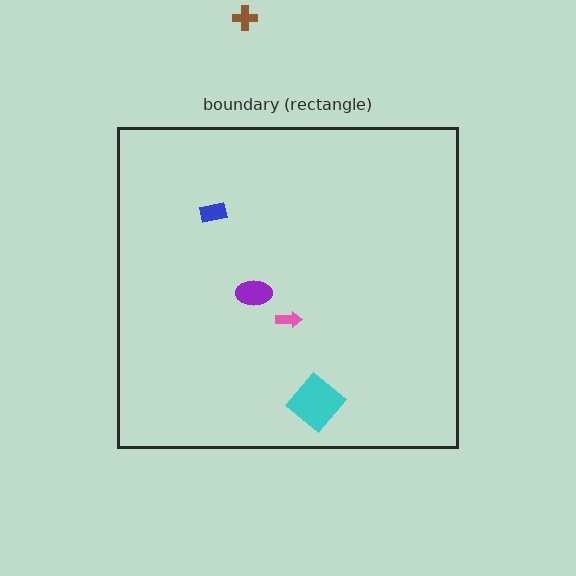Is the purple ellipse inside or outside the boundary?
Inside.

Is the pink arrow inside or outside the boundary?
Inside.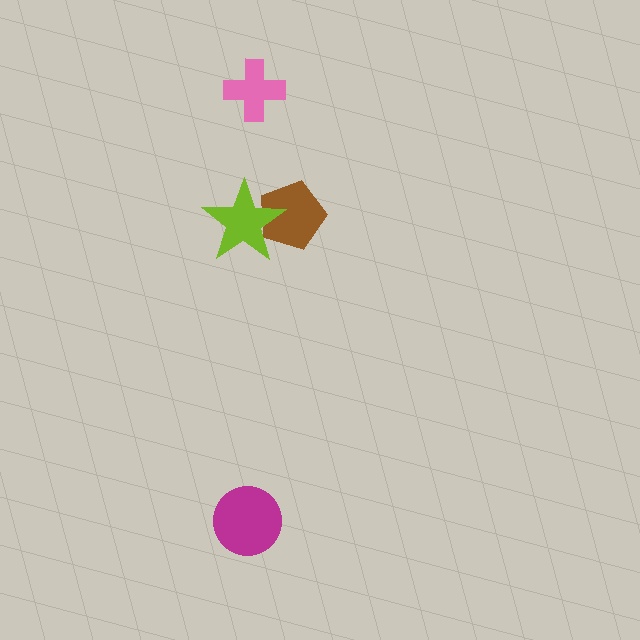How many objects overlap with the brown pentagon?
1 object overlaps with the brown pentagon.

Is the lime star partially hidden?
No, no other shape covers it.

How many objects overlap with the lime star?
1 object overlaps with the lime star.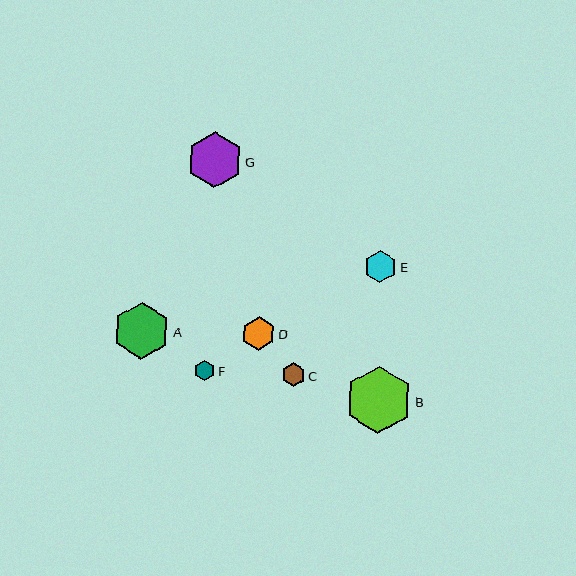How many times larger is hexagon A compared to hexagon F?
Hexagon A is approximately 2.8 times the size of hexagon F.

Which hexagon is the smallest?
Hexagon F is the smallest with a size of approximately 21 pixels.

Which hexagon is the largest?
Hexagon B is the largest with a size of approximately 67 pixels.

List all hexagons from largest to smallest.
From largest to smallest: B, A, G, D, E, C, F.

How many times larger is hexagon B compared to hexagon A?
Hexagon B is approximately 1.2 times the size of hexagon A.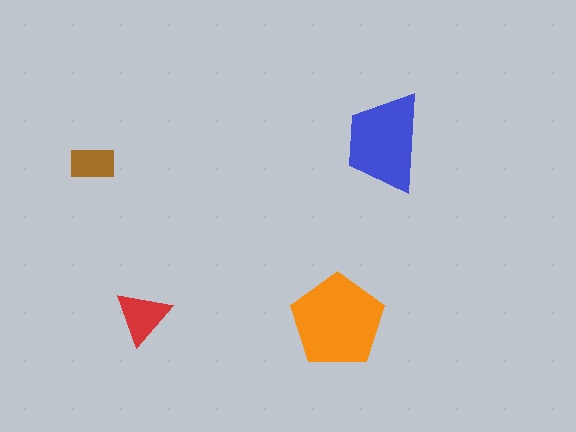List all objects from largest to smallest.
The orange pentagon, the blue trapezoid, the red triangle, the brown rectangle.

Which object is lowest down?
The orange pentagon is bottommost.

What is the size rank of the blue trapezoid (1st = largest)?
2nd.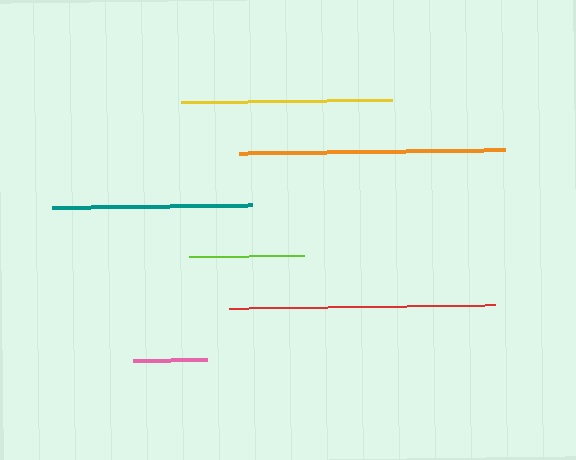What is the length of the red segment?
The red segment is approximately 267 pixels long.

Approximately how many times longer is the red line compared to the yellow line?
The red line is approximately 1.3 times the length of the yellow line.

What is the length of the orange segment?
The orange segment is approximately 266 pixels long.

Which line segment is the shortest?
The pink line is the shortest at approximately 75 pixels.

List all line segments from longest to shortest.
From longest to shortest: red, orange, yellow, teal, lime, pink.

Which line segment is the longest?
The red line is the longest at approximately 267 pixels.